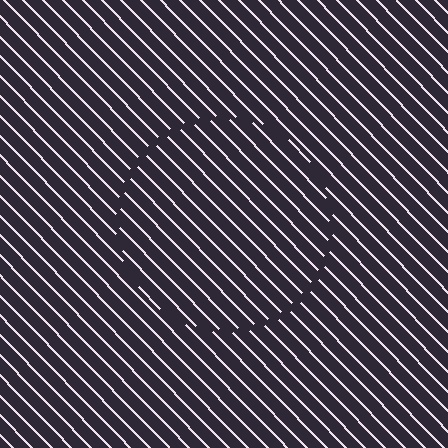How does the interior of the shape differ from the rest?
The interior of the shape contains the same grating, shifted by half a period — the contour is defined by the phase discontinuity where line-ends from the inner and outer gratings abut.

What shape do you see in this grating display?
An illusory circle. The interior of the shape contains the same grating, shifted by half a period — the contour is defined by the phase discontinuity where line-ends from the inner and outer gratings abut.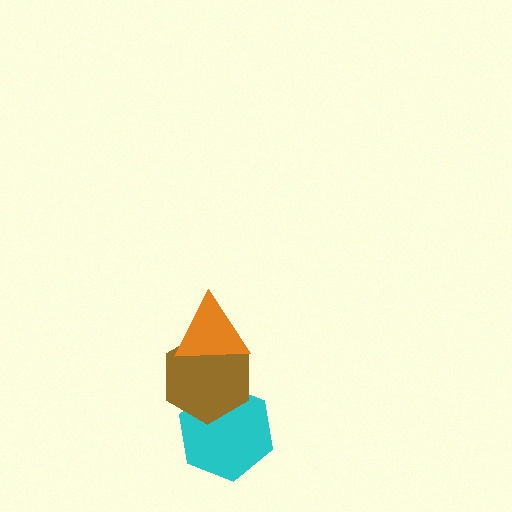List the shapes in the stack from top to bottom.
From top to bottom: the orange triangle, the brown hexagon, the cyan hexagon.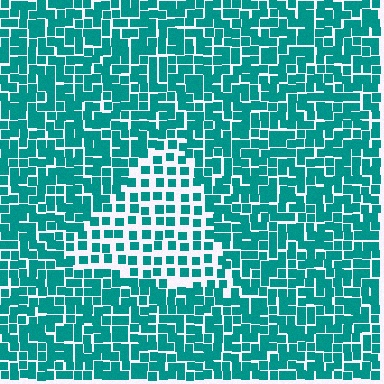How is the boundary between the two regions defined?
The boundary is defined by a change in element density (approximately 1.9x ratio). All elements are the same color, size, and shape.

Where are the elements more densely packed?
The elements are more densely packed outside the triangle boundary.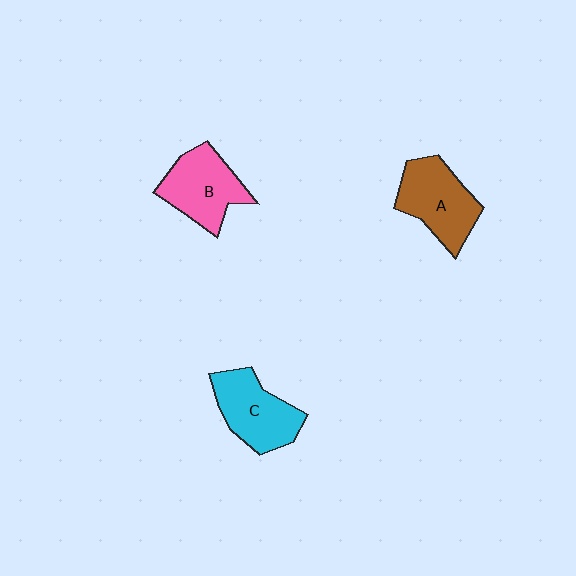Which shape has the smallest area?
Shape B (pink).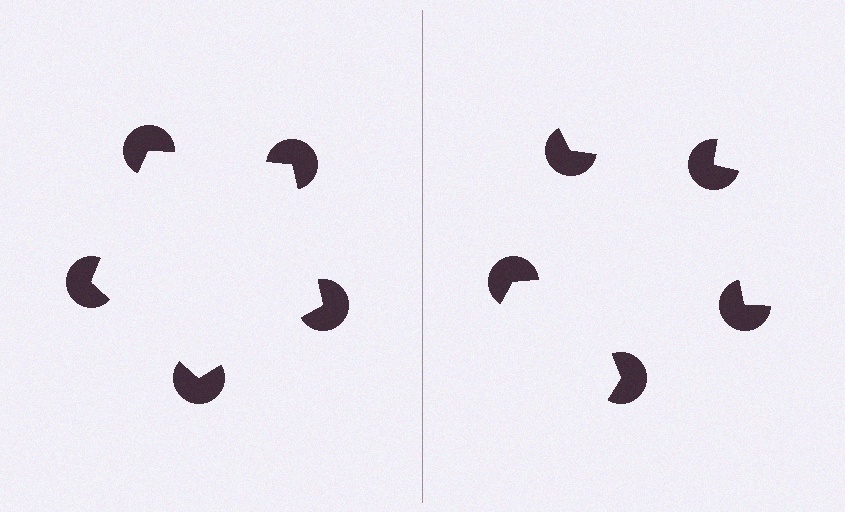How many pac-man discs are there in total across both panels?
10 — 5 on each side.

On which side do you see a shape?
An illusory pentagon appears on the left side. On the right side the wedge cuts are rotated, so no coherent shape forms.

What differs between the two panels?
The pac-man discs are positioned identically on both sides; only the wedge orientations differ. On the left they align to a pentagon; on the right they are misaligned.